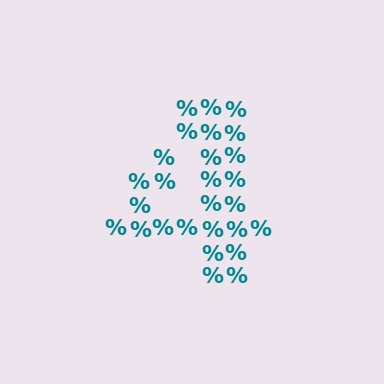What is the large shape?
The large shape is the digit 4.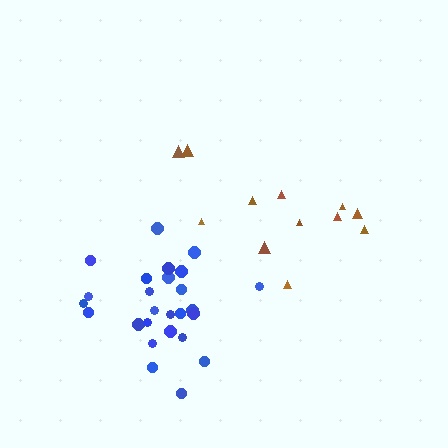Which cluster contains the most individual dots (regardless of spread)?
Blue (26).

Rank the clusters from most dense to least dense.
blue, brown.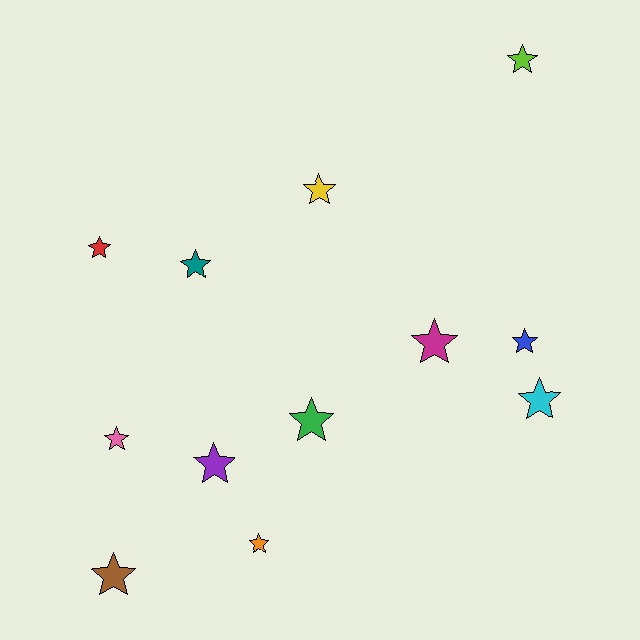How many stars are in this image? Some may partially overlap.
There are 12 stars.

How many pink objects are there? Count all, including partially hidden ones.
There is 1 pink object.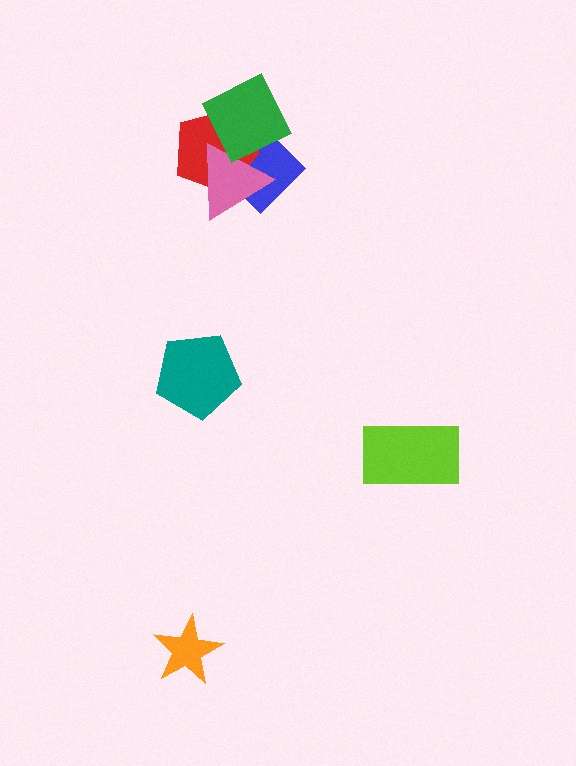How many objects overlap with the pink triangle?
3 objects overlap with the pink triangle.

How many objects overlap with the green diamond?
3 objects overlap with the green diamond.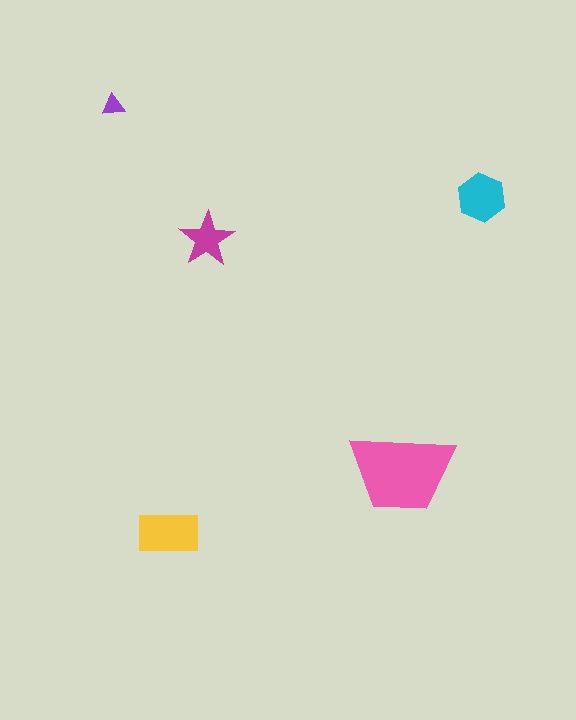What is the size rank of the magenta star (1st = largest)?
4th.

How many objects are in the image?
There are 5 objects in the image.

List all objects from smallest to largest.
The purple triangle, the magenta star, the cyan hexagon, the yellow rectangle, the pink trapezoid.